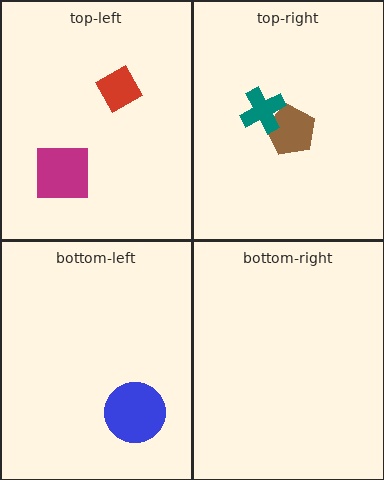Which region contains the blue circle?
The bottom-left region.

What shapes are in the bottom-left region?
The blue circle.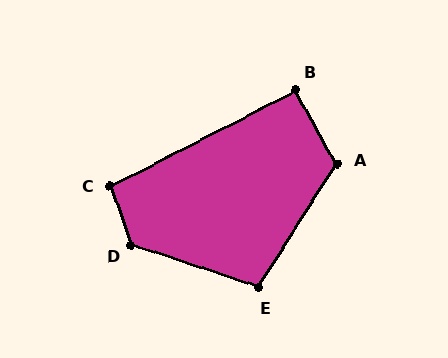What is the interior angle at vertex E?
Approximately 104 degrees (obtuse).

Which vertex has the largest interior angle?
D, at approximately 128 degrees.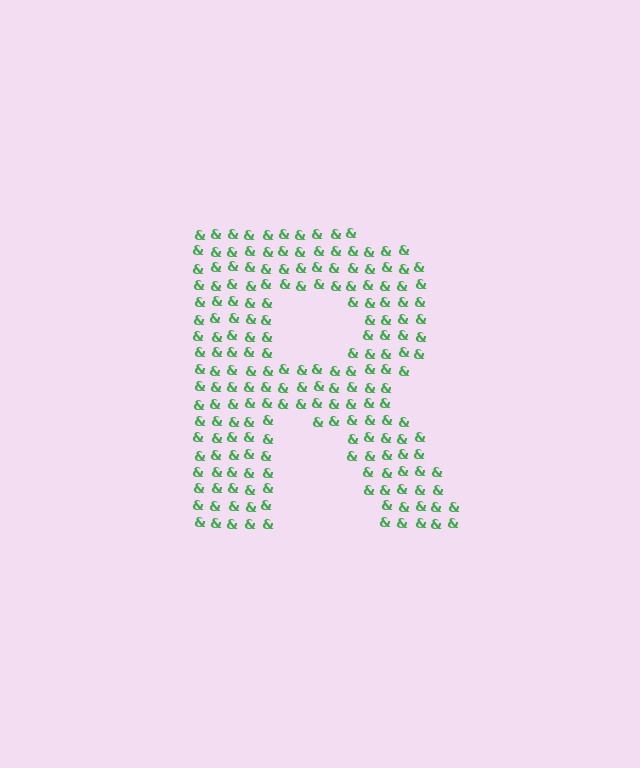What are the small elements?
The small elements are ampersands.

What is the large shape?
The large shape is the letter R.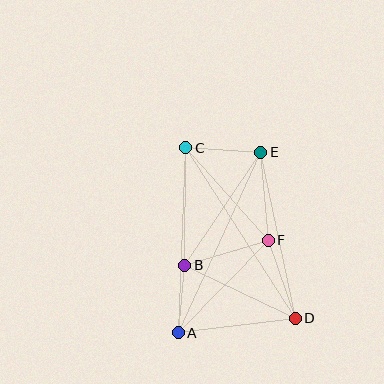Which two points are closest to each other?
Points A and B are closest to each other.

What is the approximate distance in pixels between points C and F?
The distance between C and F is approximately 124 pixels.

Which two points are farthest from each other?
Points C and D are farthest from each other.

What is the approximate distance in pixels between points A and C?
The distance between A and C is approximately 185 pixels.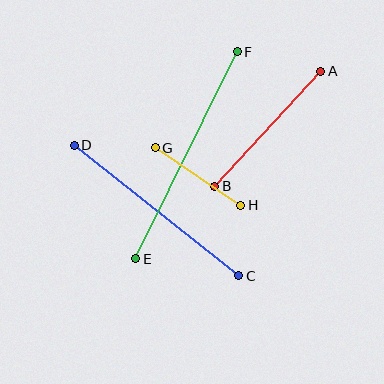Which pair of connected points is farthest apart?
Points E and F are farthest apart.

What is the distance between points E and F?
The distance is approximately 231 pixels.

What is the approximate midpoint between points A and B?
The midpoint is at approximately (268, 129) pixels.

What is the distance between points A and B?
The distance is approximately 157 pixels.